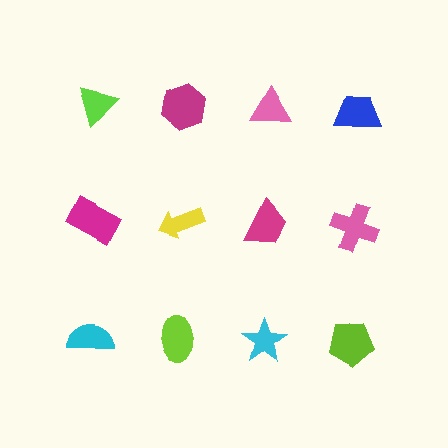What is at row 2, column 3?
A magenta trapezoid.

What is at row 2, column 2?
A yellow arrow.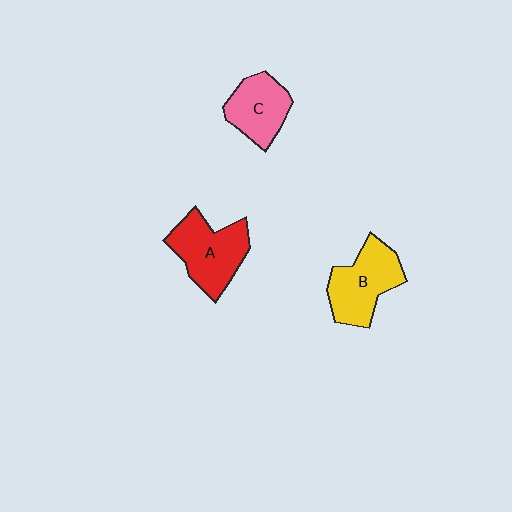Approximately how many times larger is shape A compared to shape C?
Approximately 1.3 times.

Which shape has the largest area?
Shape A (red).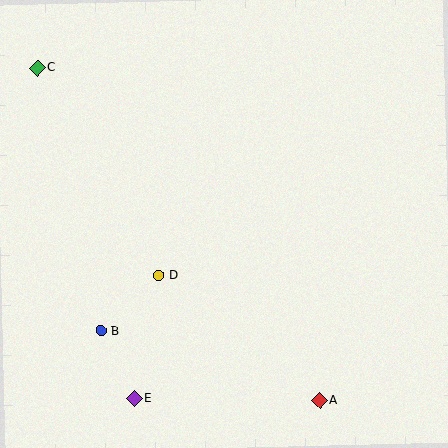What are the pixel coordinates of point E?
Point E is at (135, 398).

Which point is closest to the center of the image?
Point D at (159, 275) is closest to the center.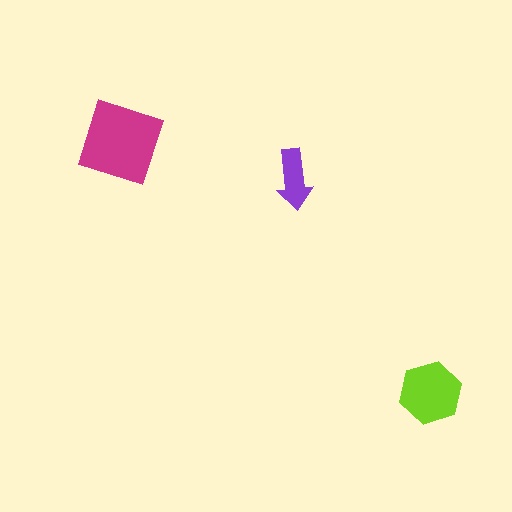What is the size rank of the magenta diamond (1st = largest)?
1st.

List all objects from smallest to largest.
The purple arrow, the lime hexagon, the magenta diamond.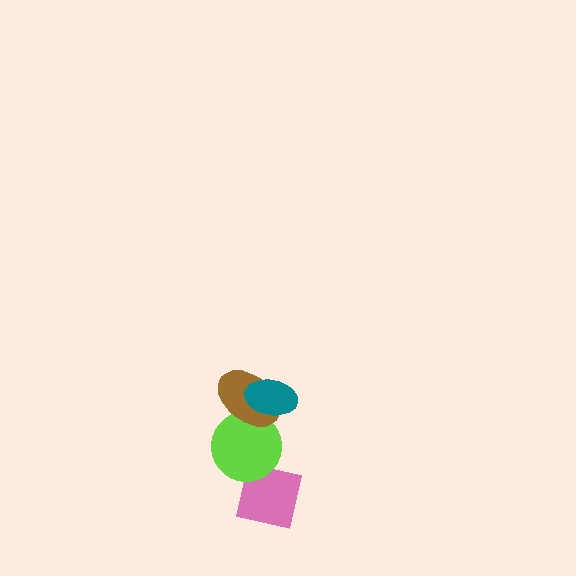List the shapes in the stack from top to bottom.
From top to bottom: the teal ellipse, the brown ellipse, the lime circle, the pink square.